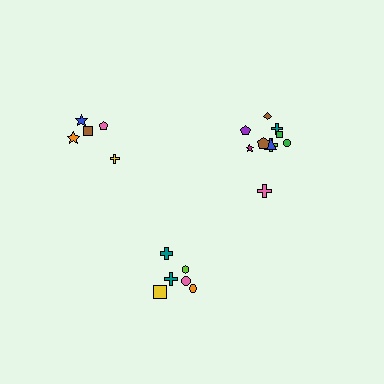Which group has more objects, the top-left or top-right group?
The top-right group.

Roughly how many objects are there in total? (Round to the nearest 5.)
Roughly 20 objects in total.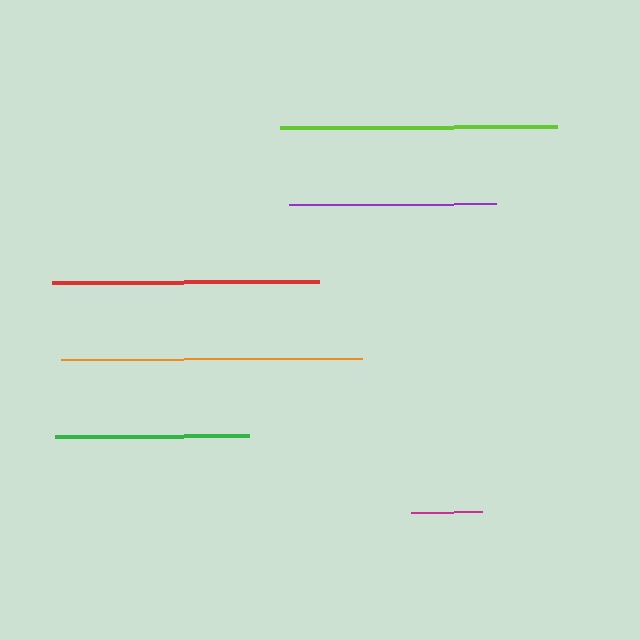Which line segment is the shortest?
The magenta line is the shortest at approximately 71 pixels.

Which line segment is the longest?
The orange line is the longest at approximately 302 pixels.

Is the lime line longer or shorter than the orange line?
The orange line is longer than the lime line.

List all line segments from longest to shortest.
From longest to shortest: orange, lime, red, purple, green, magenta.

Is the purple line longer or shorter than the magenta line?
The purple line is longer than the magenta line.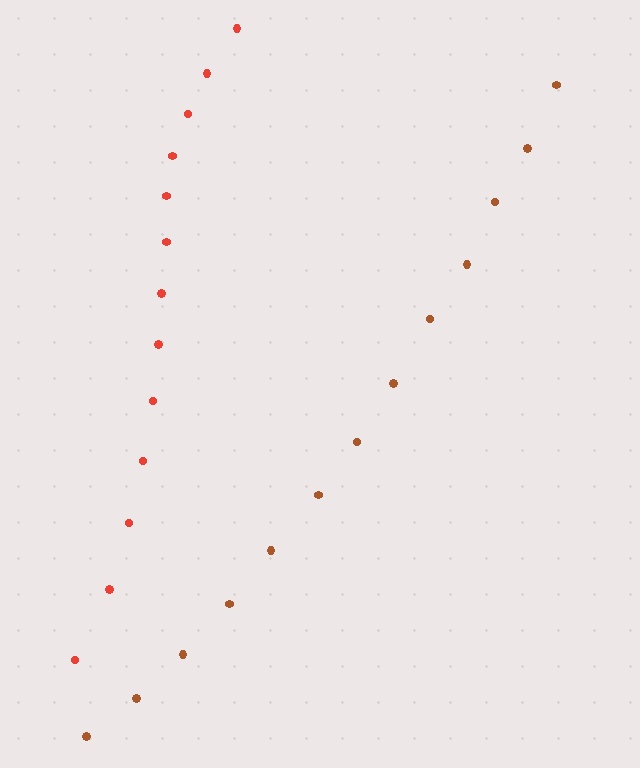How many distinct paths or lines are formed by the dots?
There are 2 distinct paths.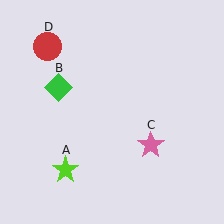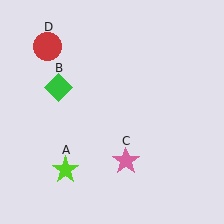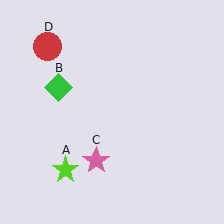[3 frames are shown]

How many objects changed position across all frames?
1 object changed position: pink star (object C).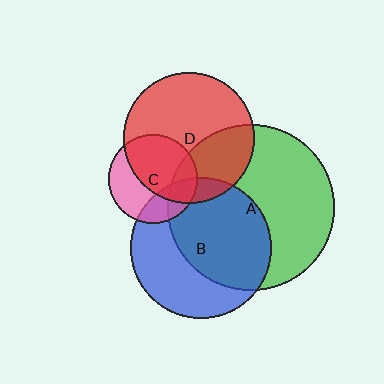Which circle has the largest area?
Circle A (green).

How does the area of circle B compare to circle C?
Approximately 2.5 times.